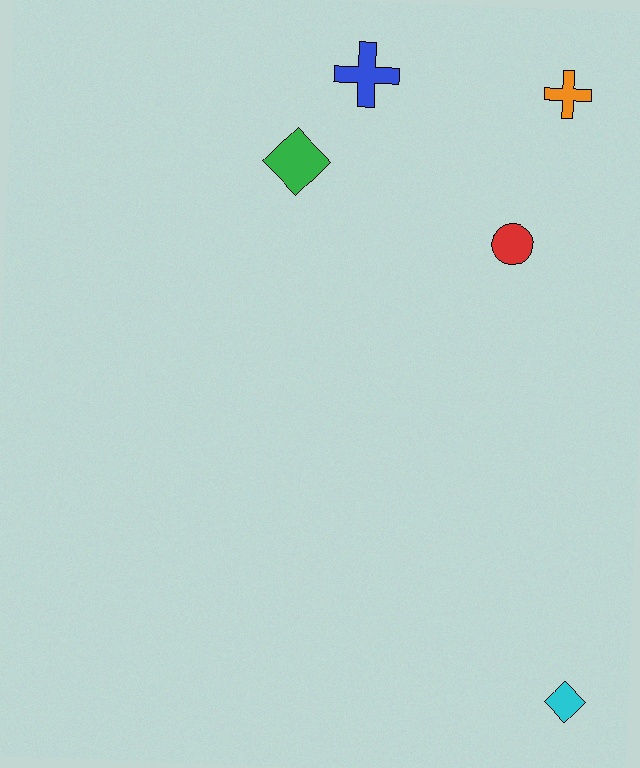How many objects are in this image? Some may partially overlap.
There are 5 objects.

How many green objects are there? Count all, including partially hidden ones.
There is 1 green object.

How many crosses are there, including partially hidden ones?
There are 2 crosses.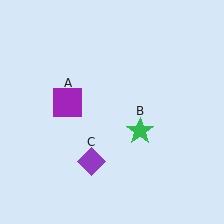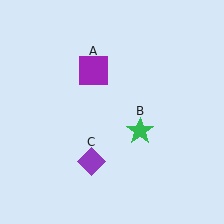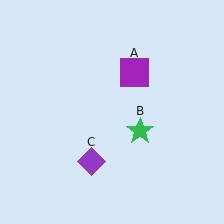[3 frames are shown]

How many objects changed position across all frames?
1 object changed position: purple square (object A).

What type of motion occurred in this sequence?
The purple square (object A) rotated clockwise around the center of the scene.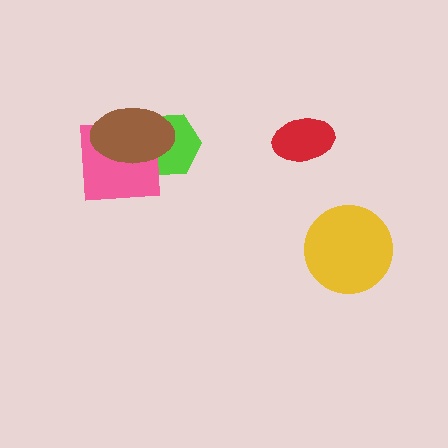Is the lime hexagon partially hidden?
Yes, it is partially covered by another shape.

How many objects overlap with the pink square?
2 objects overlap with the pink square.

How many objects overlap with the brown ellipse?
2 objects overlap with the brown ellipse.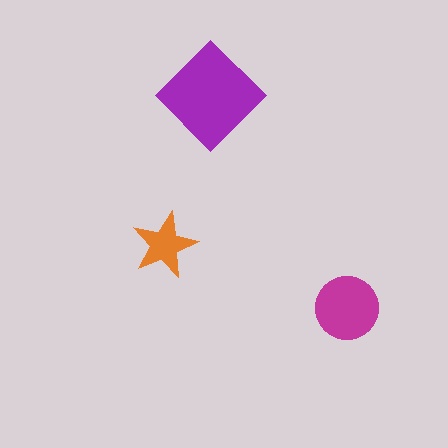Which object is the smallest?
The orange star.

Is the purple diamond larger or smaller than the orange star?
Larger.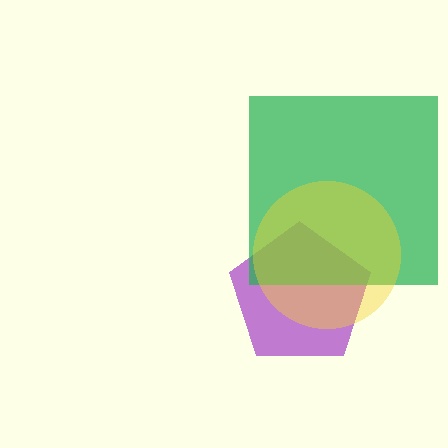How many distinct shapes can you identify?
There are 3 distinct shapes: a purple pentagon, a green square, a yellow circle.